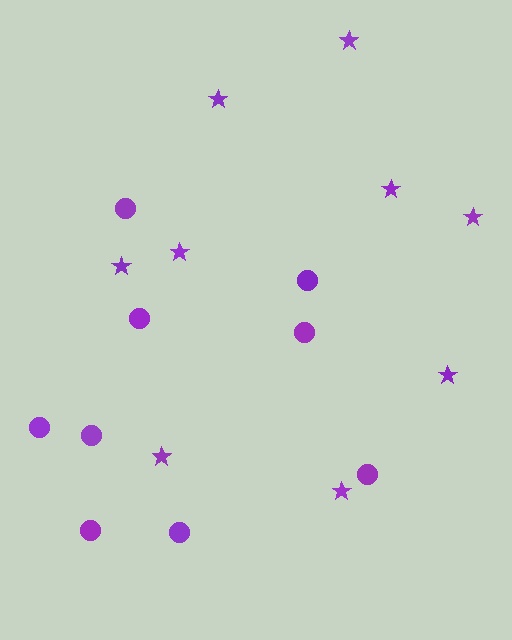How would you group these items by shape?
There are 2 groups: one group of circles (9) and one group of stars (9).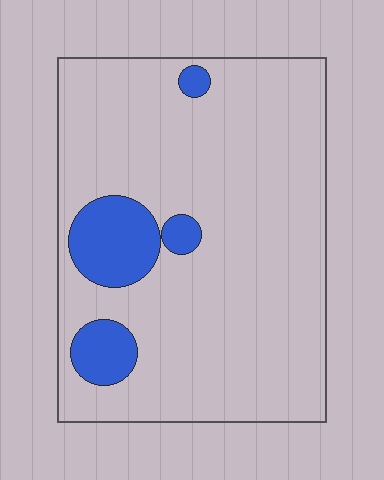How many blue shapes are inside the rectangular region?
4.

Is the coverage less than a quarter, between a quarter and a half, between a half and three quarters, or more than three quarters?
Less than a quarter.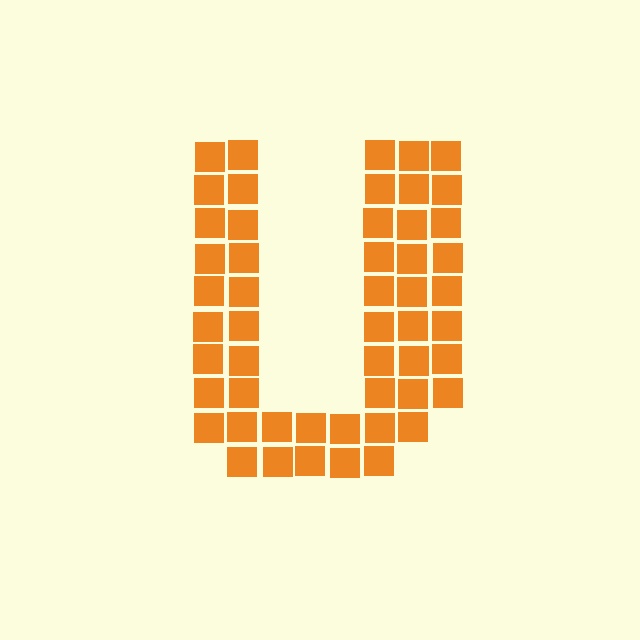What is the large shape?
The large shape is the letter U.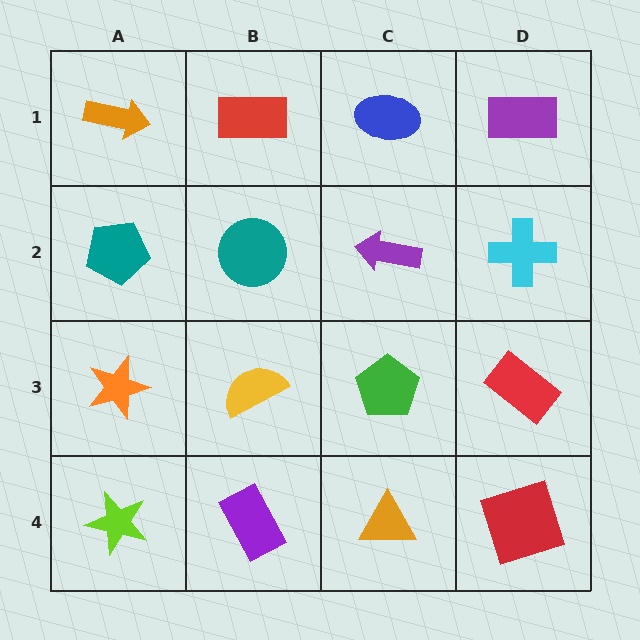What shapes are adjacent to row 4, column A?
An orange star (row 3, column A), a purple rectangle (row 4, column B).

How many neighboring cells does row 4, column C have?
3.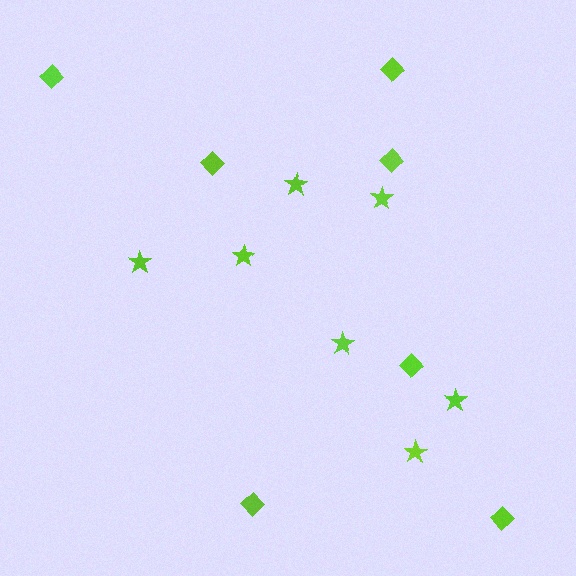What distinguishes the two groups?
There are 2 groups: one group of stars (7) and one group of diamonds (7).